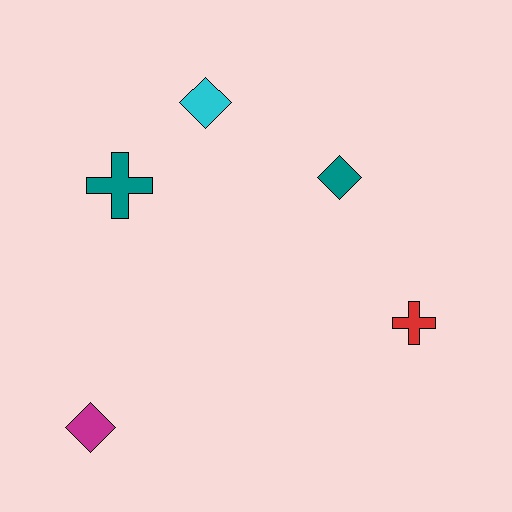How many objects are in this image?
There are 5 objects.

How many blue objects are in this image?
There are no blue objects.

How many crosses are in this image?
There are 2 crosses.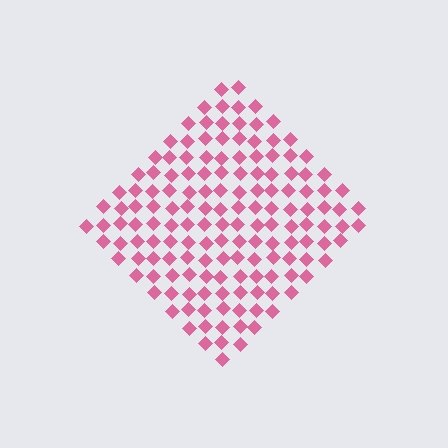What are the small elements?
The small elements are diamonds.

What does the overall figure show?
The overall figure shows a diamond.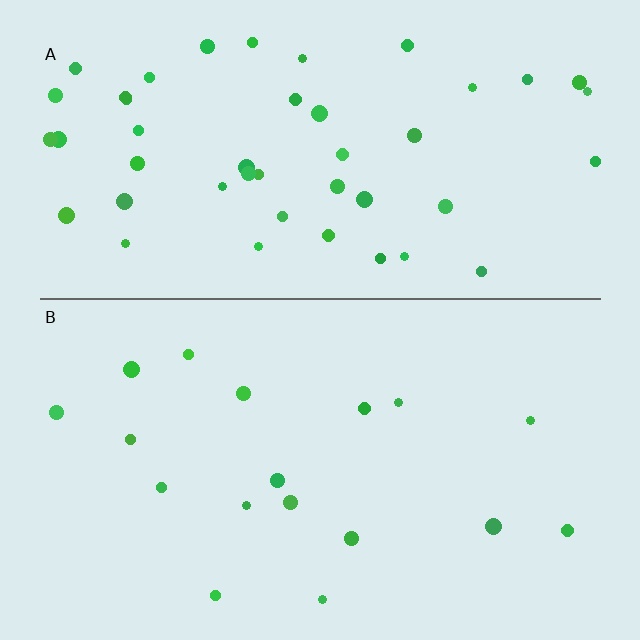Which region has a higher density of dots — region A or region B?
A (the top).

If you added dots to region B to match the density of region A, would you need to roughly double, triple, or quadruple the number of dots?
Approximately triple.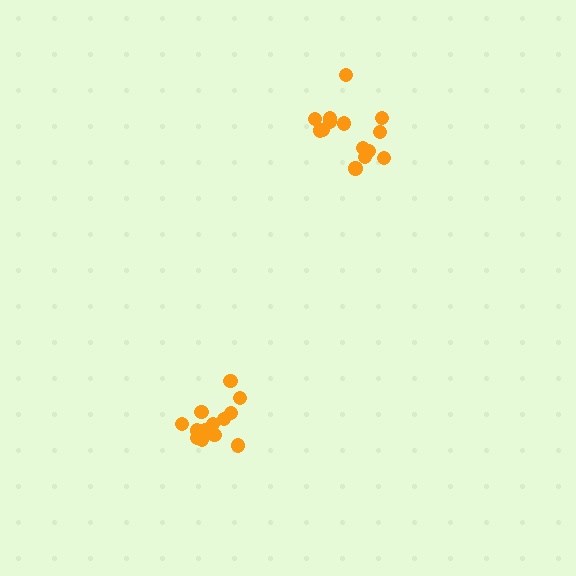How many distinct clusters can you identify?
There are 2 distinct clusters.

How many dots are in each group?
Group 1: 14 dots, Group 2: 13 dots (27 total).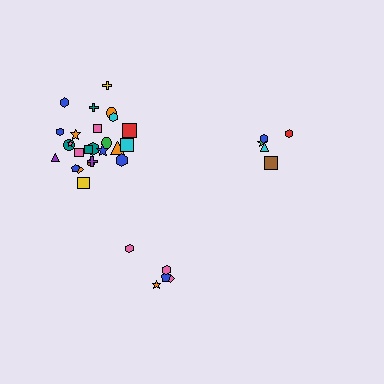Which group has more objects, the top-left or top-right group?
The top-left group.